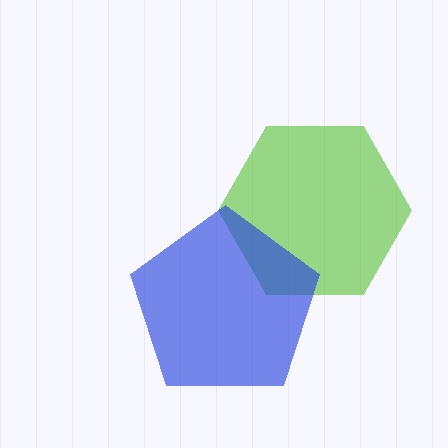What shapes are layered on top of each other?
The layered shapes are: a lime hexagon, a blue pentagon.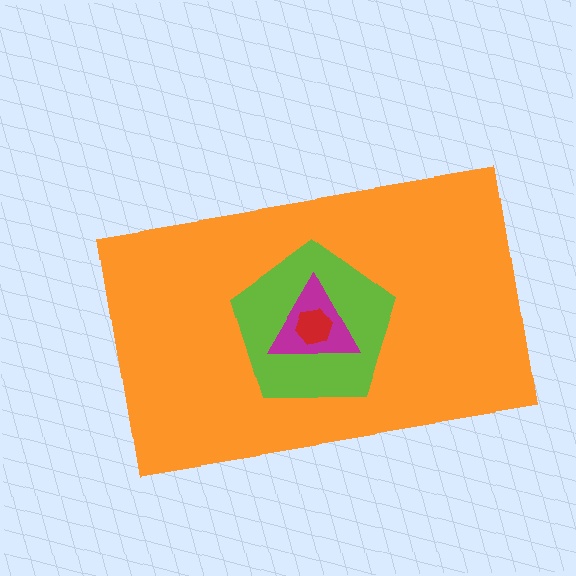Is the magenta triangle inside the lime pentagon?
Yes.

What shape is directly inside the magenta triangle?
The red hexagon.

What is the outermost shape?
The orange rectangle.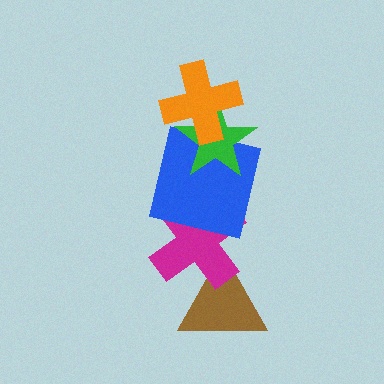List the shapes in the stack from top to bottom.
From top to bottom: the orange cross, the green star, the blue square, the magenta cross, the brown triangle.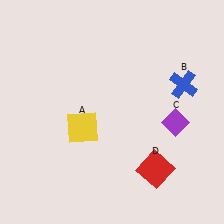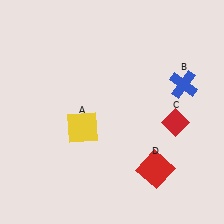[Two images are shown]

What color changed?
The diamond (C) changed from purple in Image 1 to red in Image 2.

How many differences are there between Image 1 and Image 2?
There is 1 difference between the two images.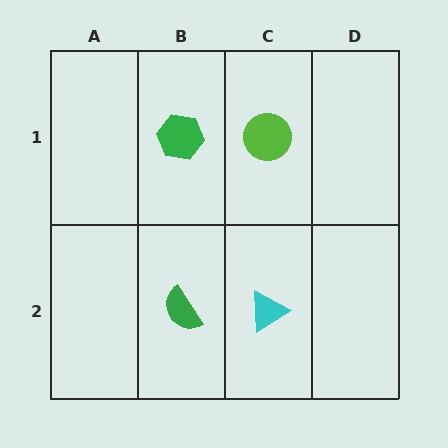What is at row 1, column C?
A lime circle.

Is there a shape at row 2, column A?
No, that cell is empty.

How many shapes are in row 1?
2 shapes.